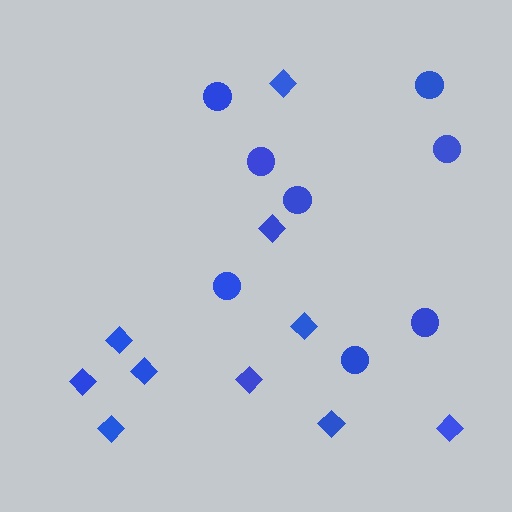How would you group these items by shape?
There are 2 groups: one group of diamonds (10) and one group of circles (8).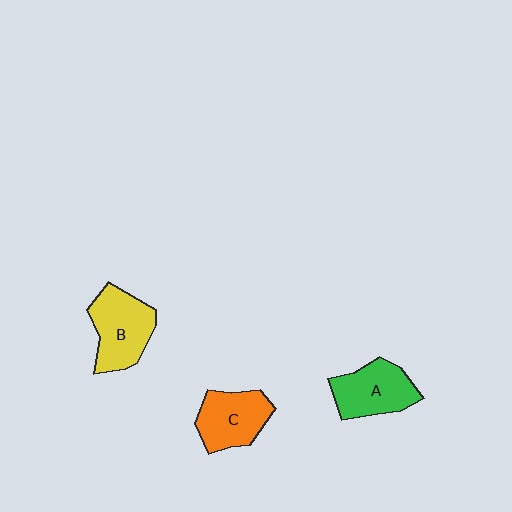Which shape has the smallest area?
Shape C (orange).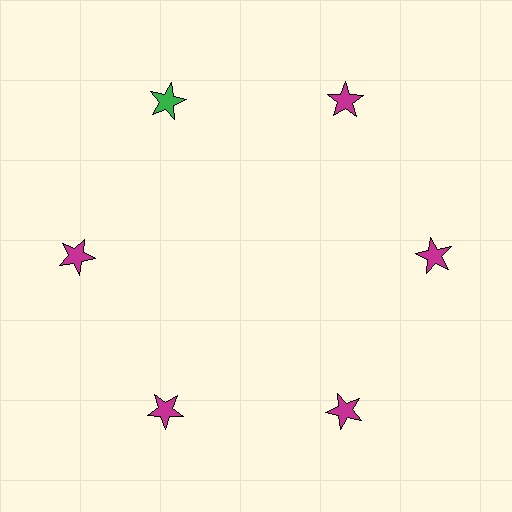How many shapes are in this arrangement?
There are 6 shapes arranged in a ring pattern.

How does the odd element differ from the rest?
It has a different color: green instead of magenta.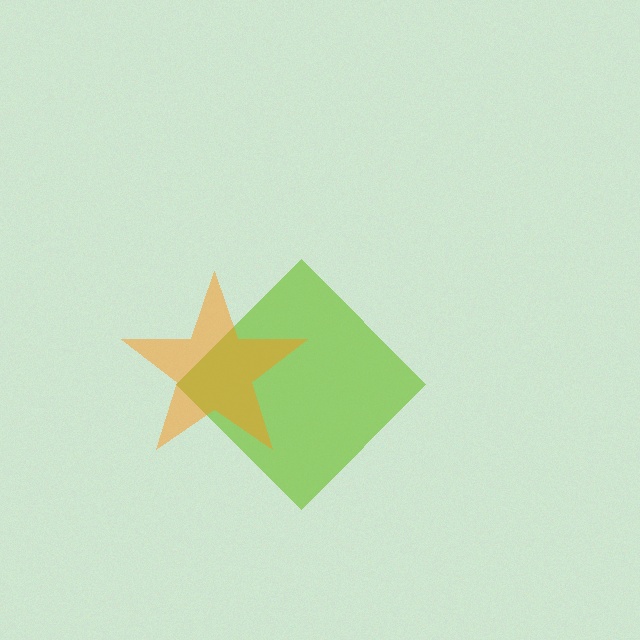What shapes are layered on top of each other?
The layered shapes are: a lime diamond, an orange star.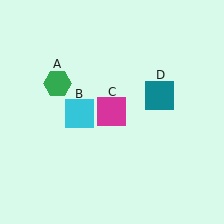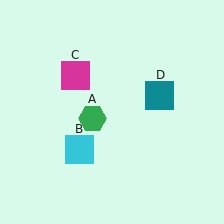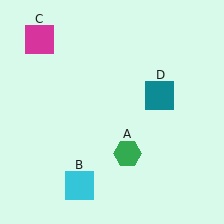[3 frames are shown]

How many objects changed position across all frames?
3 objects changed position: green hexagon (object A), cyan square (object B), magenta square (object C).